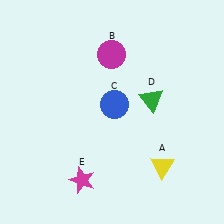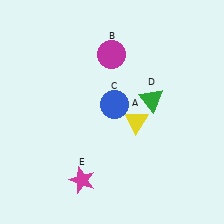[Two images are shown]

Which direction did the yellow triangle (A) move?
The yellow triangle (A) moved up.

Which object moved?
The yellow triangle (A) moved up.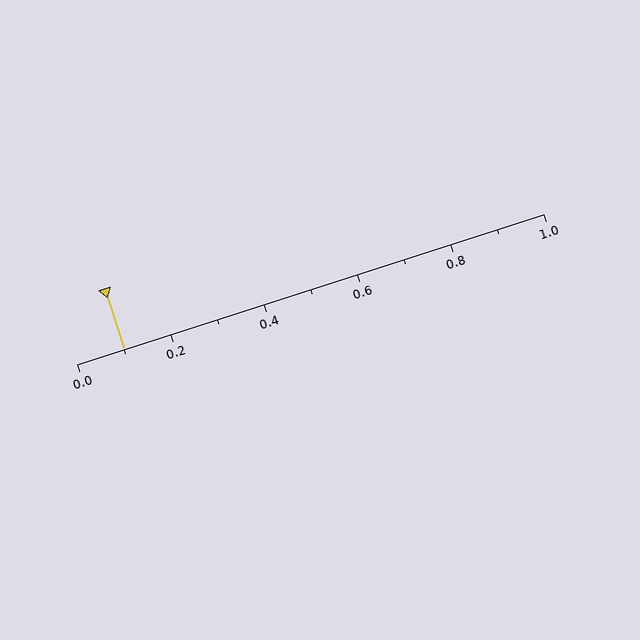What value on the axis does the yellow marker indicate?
The marker indicates approximately 0.1.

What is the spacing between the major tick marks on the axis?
The major ticks are spaced 0.2 apart.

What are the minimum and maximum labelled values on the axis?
The axis runs from 0.0 to 1.0.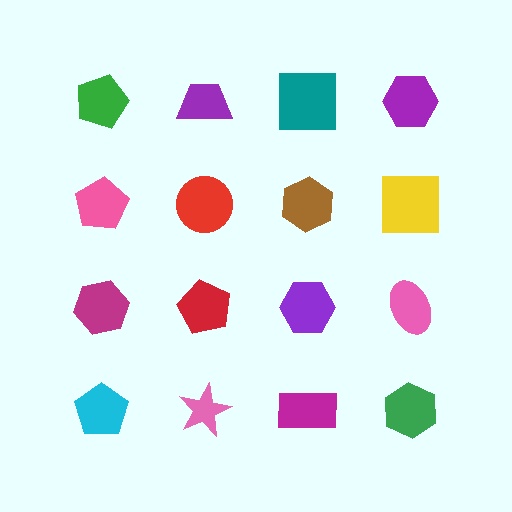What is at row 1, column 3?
A teal square.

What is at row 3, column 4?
A pink ellipse.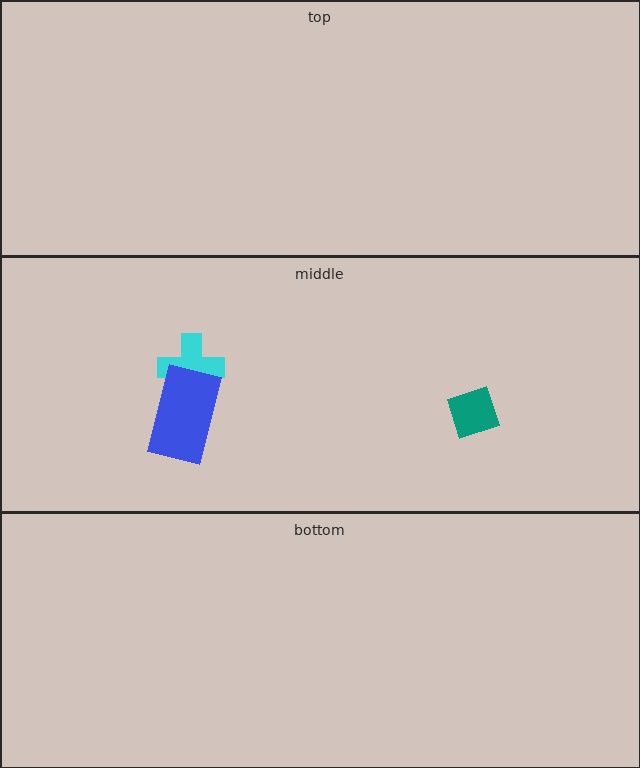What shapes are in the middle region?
The teal diamond, the cyan cross, the blue rectangle.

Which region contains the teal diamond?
The middle region.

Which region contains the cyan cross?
The middle region.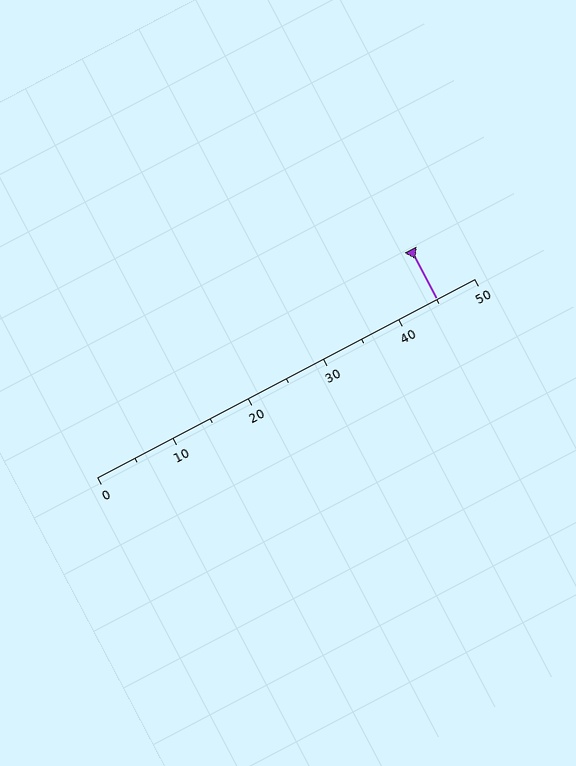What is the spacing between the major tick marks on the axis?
The major ticks are spaced 10 apart.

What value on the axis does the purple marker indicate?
The marker indicates approximately 45.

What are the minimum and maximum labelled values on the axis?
The axis runs from 0 to 50.